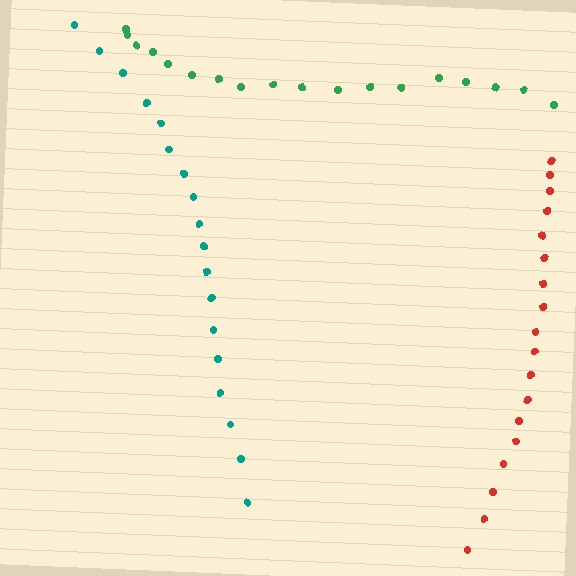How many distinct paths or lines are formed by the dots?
There are 3 distinct paths.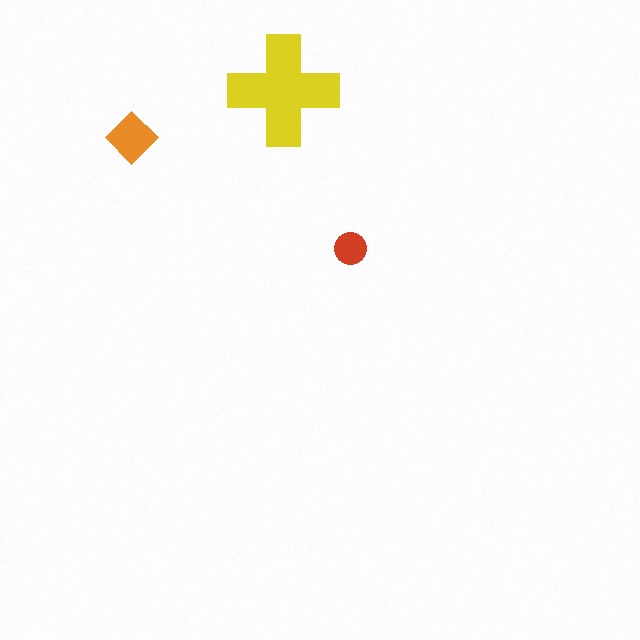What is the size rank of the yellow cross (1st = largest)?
1st.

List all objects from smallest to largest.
The red circle, the orange diamond, the yellow cross.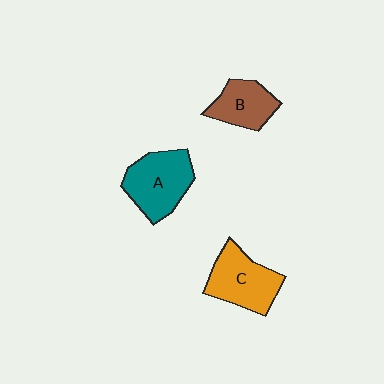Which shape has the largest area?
Shape A (teal).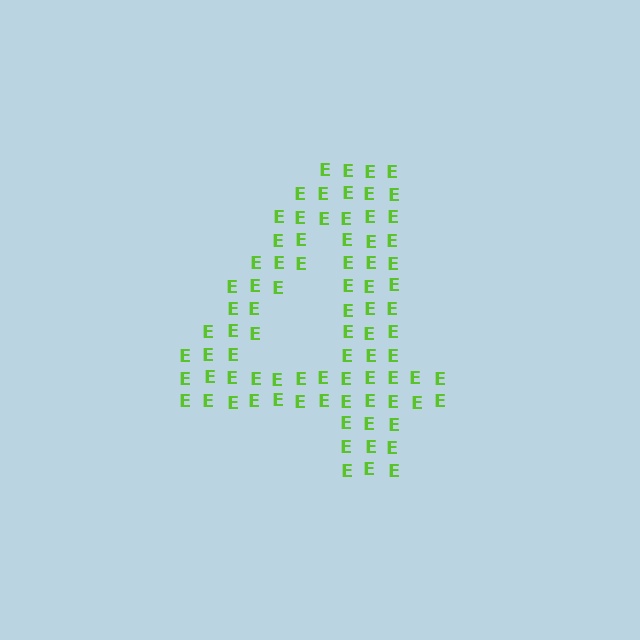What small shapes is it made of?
It is made of small letter E's.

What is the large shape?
The large shape is the digit 4.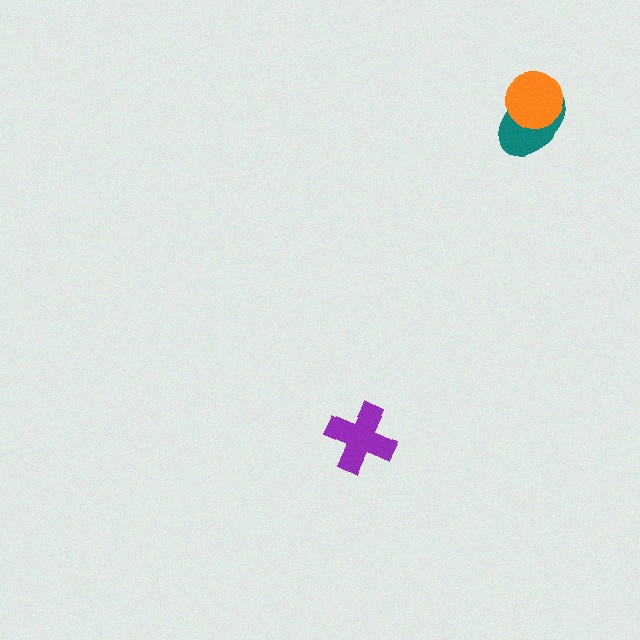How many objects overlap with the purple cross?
0 objects overlap with the purple cross.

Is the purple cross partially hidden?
No, no other shape covers it.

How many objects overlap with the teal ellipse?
1 object overlaps with the teal ellipse.